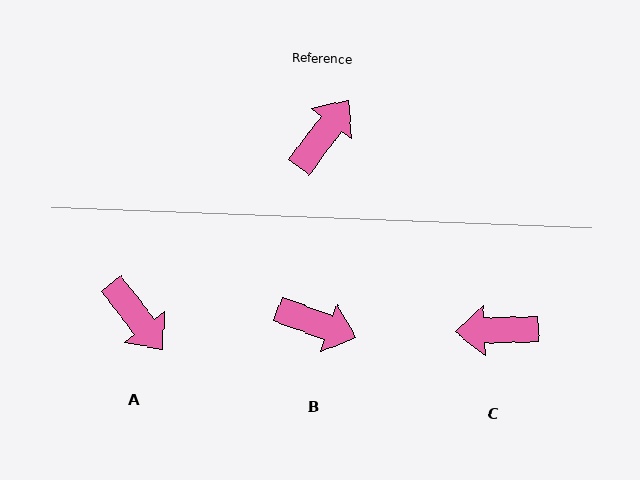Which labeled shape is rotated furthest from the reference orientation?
C, about 129 degrees away.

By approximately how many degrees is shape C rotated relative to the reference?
Approximately 129 degrees counter-clockwise.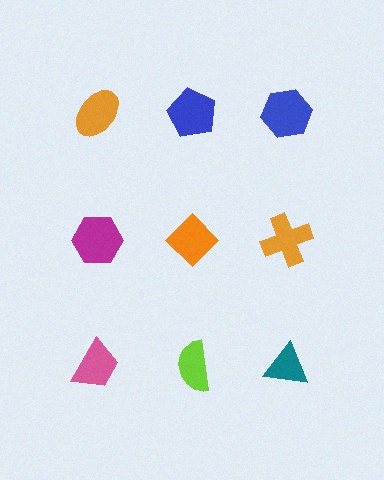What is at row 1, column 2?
A blue pentagon.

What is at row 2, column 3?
An orange cross.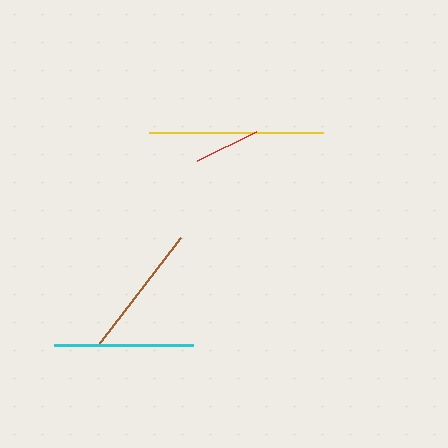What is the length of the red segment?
The red segment is approximately 66 pixels long.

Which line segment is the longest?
The yellow line is the longest at approximately 174 pixels.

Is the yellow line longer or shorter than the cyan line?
The yellow line is longer than the cyan line.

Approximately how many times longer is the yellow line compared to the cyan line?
The yellow line is approximately 1.3 times the length of the cyan line.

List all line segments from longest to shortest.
From longest to shortest: yellow, cyan, brown, red.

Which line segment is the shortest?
The red line is the shortest at approximately 66 pixels.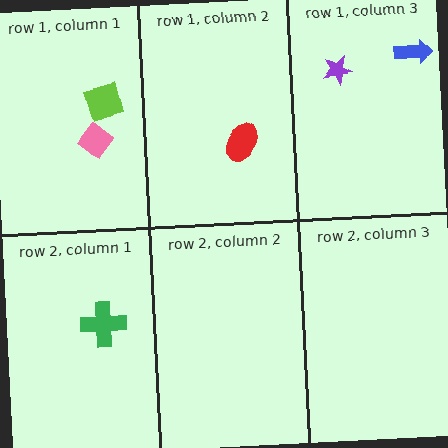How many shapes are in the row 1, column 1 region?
2.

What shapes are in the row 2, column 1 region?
The green cross.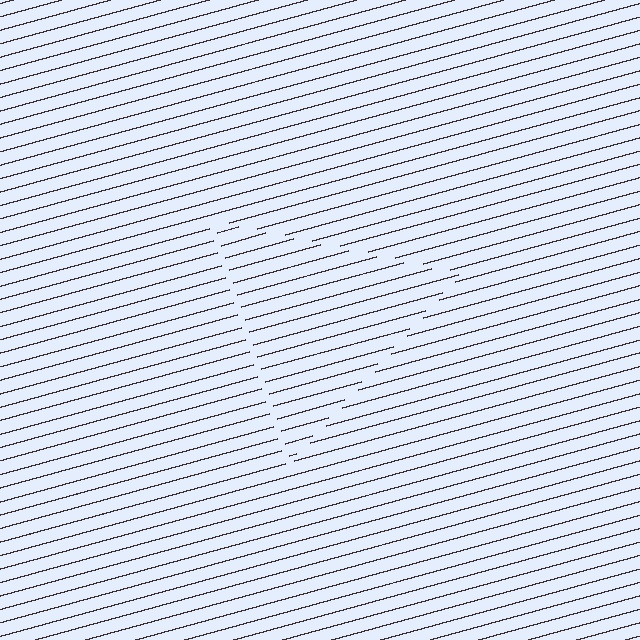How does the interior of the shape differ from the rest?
The interior of the shape contains the same grating, shifted by half a period — the contour is defined by the phase discontinuity where line-ends from the inner and outer gratings abut.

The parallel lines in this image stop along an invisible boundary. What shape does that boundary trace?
An illusory triangle. The interior of the shape contains the same grating, shifted by half a period — the contour is defined by the phase discontinuity where line-ends from the inner and outer gratings abut.